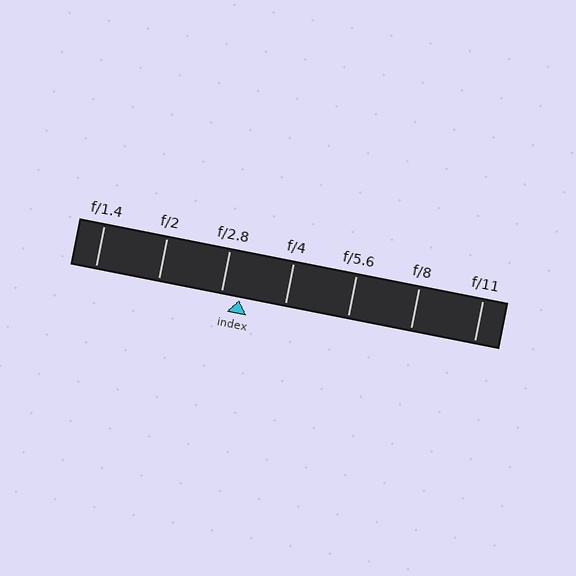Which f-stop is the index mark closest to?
The index mark is closest to f/2.8.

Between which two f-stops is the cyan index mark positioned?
The index mark is between f/2.8 and f/4.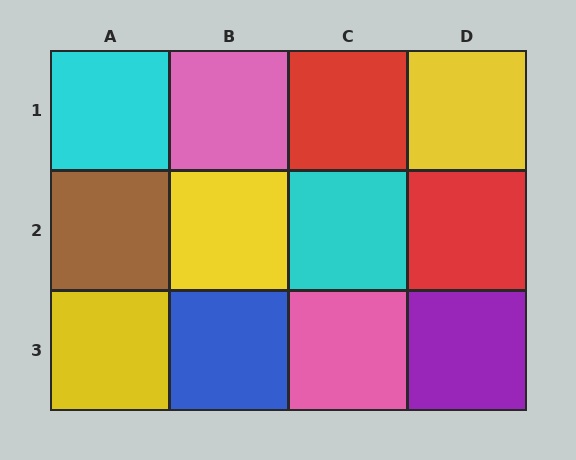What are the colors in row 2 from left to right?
Brown, yellow, cyan, red.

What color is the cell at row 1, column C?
Red.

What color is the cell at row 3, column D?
Purple.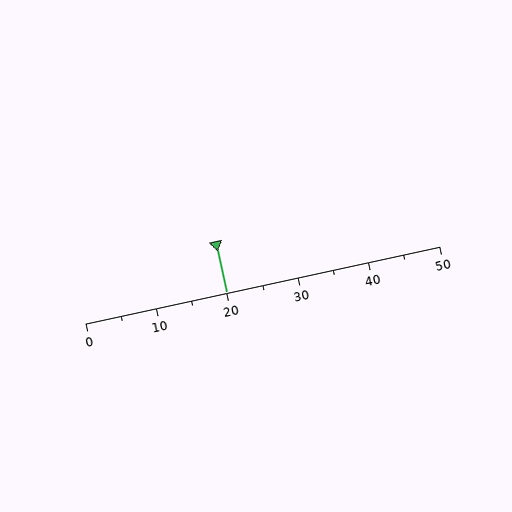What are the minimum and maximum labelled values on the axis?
The axis runs from 0 to 50.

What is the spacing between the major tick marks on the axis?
The major ticks are spaced 10 apart.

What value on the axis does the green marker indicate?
The marker indicates approximately 20.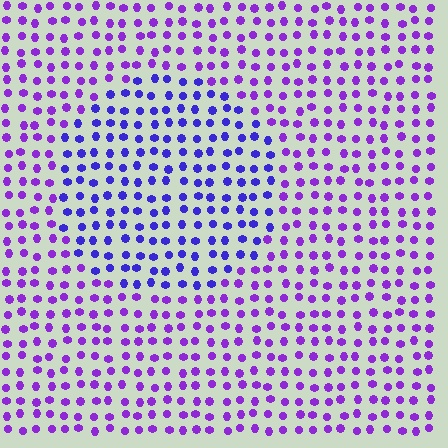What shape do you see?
I see a circle.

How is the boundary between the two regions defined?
The boundary is defined purely by a slight shift in hue (about 30 degrees). Spacing, size, and orientation are identical on both sides.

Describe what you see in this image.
The image is filled with small purple elements in a uniform arrangement. A circle-shaped region is visible where the elements are tinted to a slightly different hue, forming a subtle color boundary.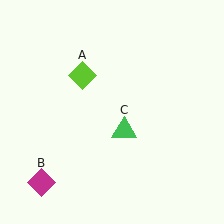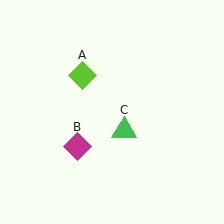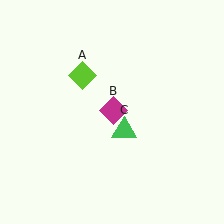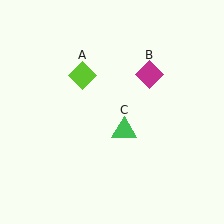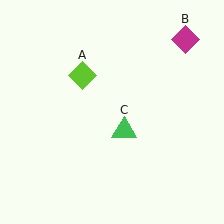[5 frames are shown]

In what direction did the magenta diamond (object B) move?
The magenta diamond (object B) moved up and to the right.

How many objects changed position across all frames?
1 object changed position: magenta diamond (object B).